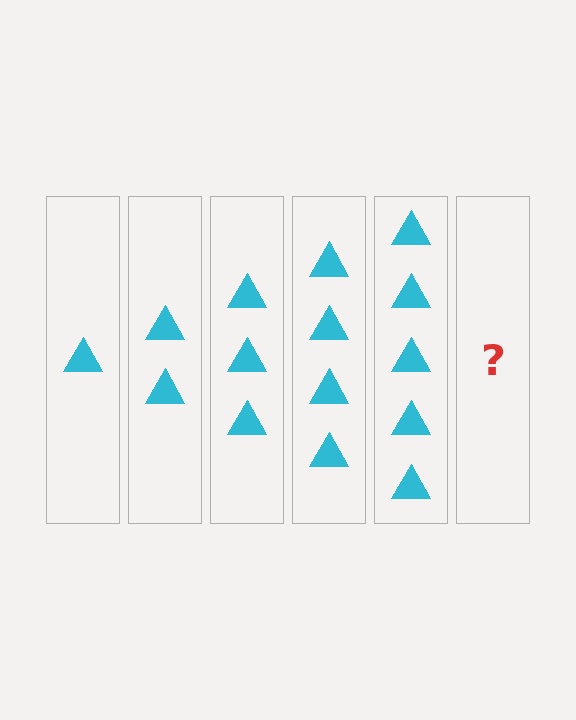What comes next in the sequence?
The next element should be 6 triangles.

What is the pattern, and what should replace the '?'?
The pattern is that each step adds one more triangle. The '?' should be 6 triangles.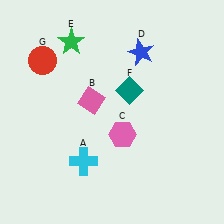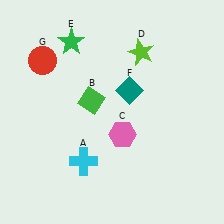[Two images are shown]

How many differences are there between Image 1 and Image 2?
There are 2 differences between the two images.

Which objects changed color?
B changed from pink to green. D changed from blue to lime.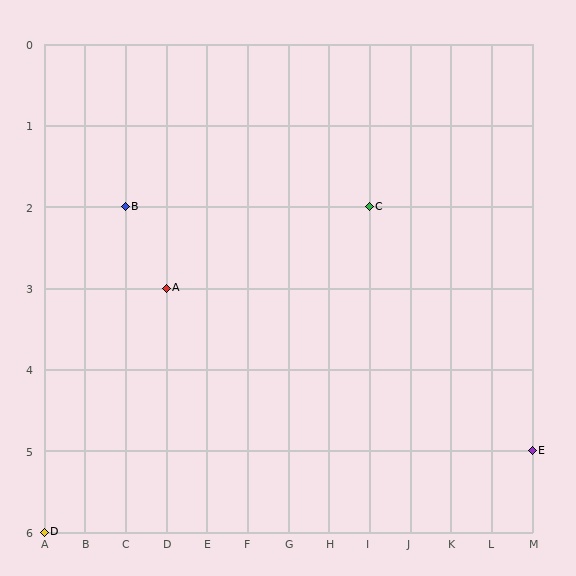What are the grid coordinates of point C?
Point C is at grid coordinates (I, 2).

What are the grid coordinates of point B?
Point B is at grid coordinates (C, 2).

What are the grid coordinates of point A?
Point A is at grid coordinates (D, 3).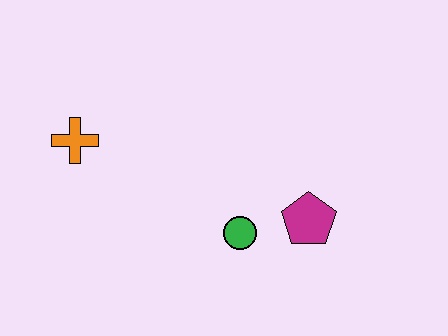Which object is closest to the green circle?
The magenta pentagon is closest to the green circle.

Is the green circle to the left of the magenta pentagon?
Yes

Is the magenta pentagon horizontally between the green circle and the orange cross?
No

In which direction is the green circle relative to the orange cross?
The green circle is to the right of the orange cross.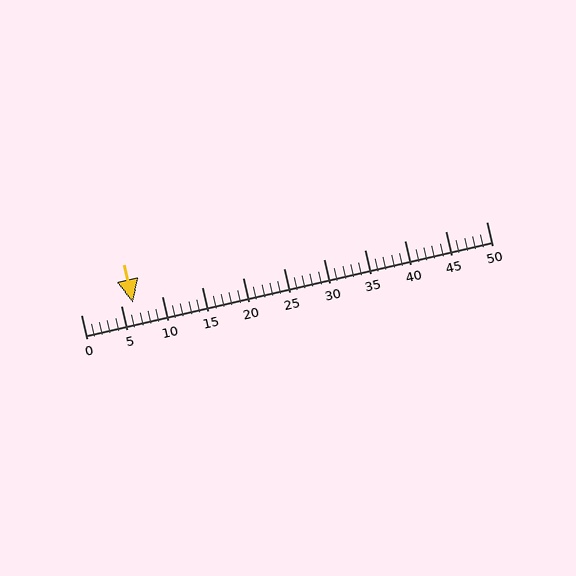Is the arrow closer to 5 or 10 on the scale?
The arrow is closer to 5.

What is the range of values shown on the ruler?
The ruler shows values from 0 to 50.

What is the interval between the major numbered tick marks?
The major tick marks are spaced 5 units apart.